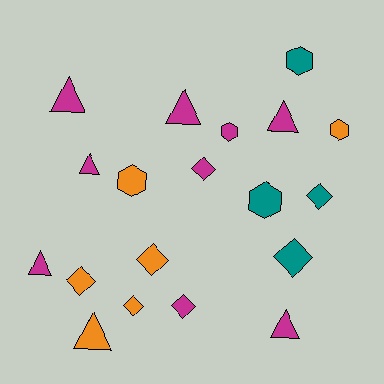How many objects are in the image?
There are 19 objects.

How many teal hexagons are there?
There are 2 teal hexagons.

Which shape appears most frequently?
Triangle, with 7 objects.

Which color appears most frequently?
Magenta, with 9 objects.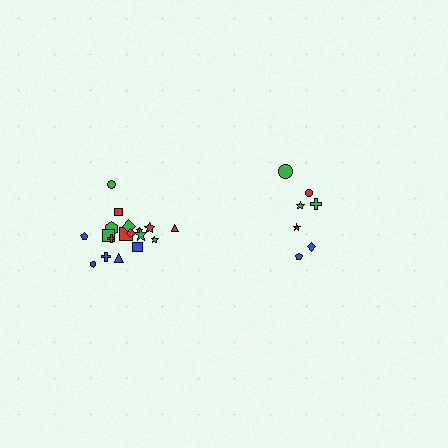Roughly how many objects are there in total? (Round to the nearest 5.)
Roughly 25 objects in total.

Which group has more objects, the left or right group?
The left group.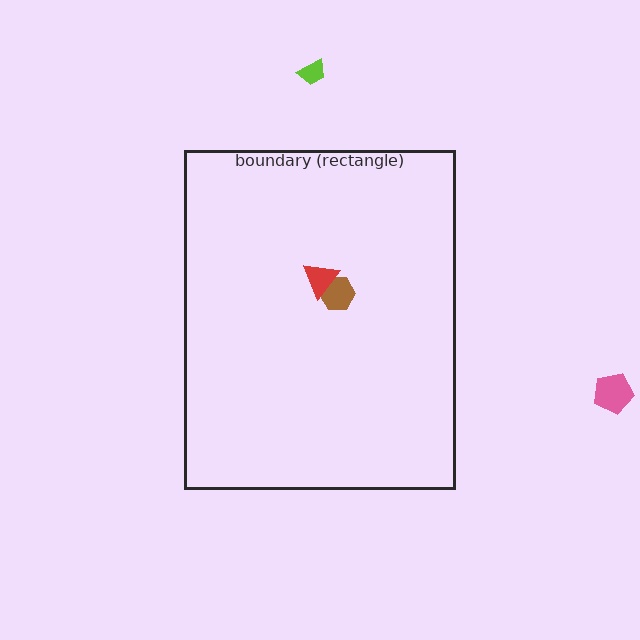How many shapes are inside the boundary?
2 inside, 2 outside.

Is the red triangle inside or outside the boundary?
Inside.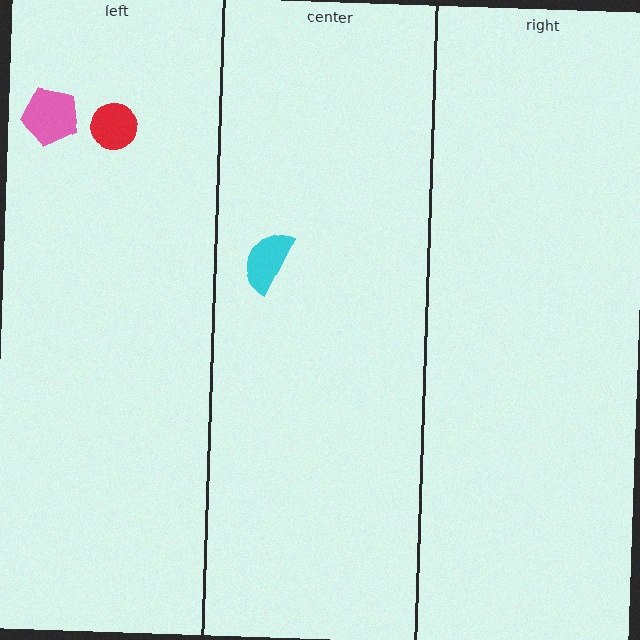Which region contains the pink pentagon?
The left region.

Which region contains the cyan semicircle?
The center region.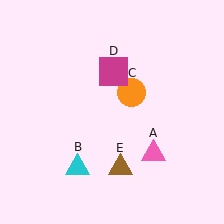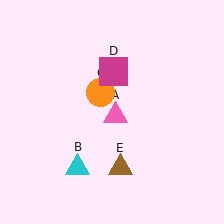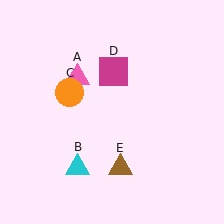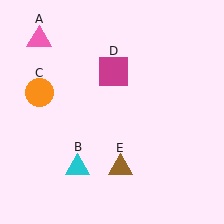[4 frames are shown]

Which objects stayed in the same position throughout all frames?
Cyan triangle (object B) and magenta square (object D) and brown triangle (object E) remained stationary.